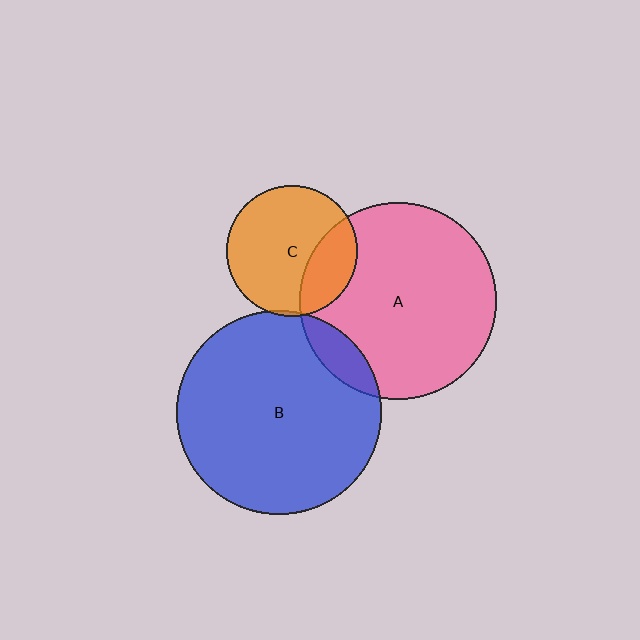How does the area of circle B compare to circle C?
Approximately 2.4 times.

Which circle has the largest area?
Circle B (blue).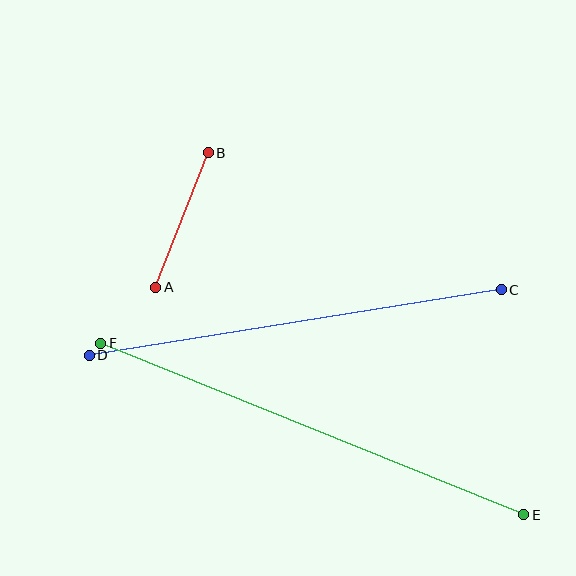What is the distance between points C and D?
The distance is approximately 417 pixels.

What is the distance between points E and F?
The distance is approximately 456 pixels.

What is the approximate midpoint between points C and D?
The midpoint is at approximately (295, 323) pixels.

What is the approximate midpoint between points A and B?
The midpoint is at approximately (182, 220) pixels.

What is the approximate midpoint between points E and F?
The midpoint is at approximately (312, 429) pixels.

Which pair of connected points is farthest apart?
Points E and F are farthest apart.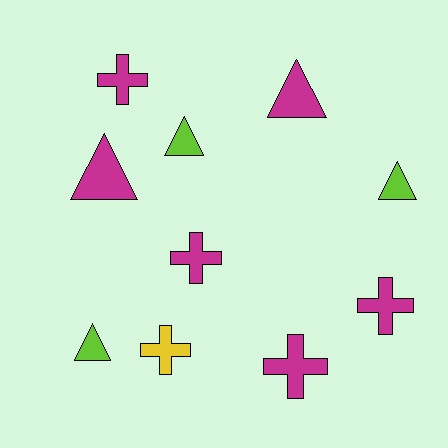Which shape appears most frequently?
Cross, with 5 objects.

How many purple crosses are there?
There are no purple crosses.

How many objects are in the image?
There are 10 objects.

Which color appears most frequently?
Magenta, with 6 objects.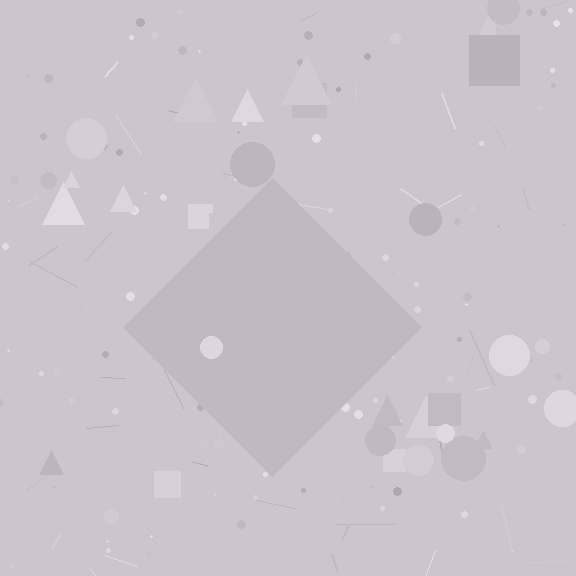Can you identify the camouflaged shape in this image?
The camouflaged shape is a diamond.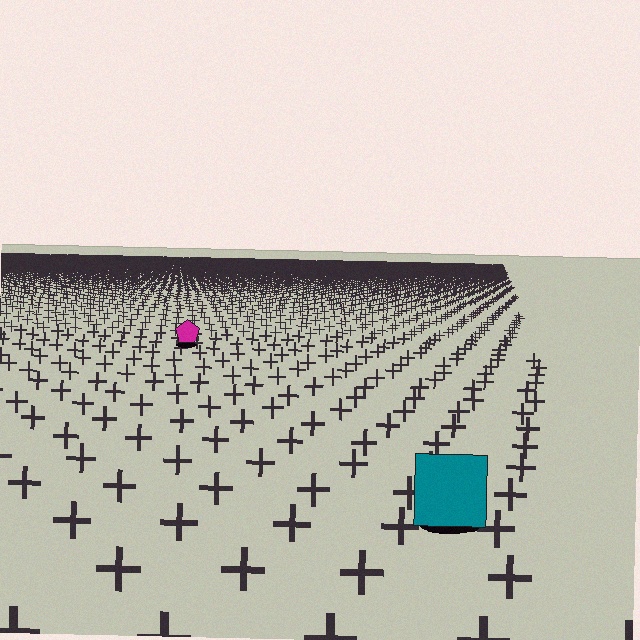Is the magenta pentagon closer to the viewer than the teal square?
No. The teal square is closer — you can tell from the texture gradient: the ground texture is coarser near it.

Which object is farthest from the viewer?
The magenta pentagon is farthest from the viewer. It appears smaller and the ground texture around it is denser.